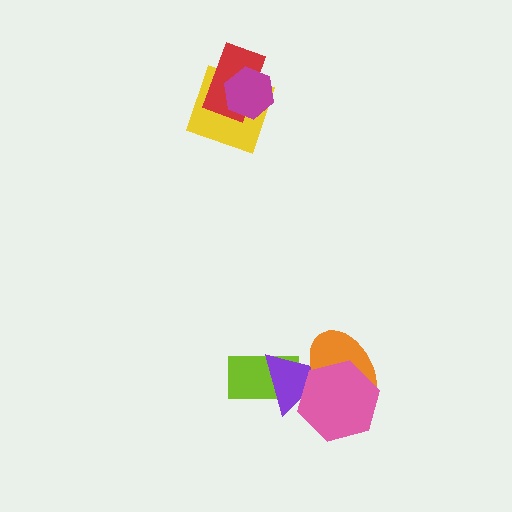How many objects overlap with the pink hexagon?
2 objects overlap with the pink hexagon.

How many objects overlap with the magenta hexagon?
2 objects overlap with the magenta hexagon.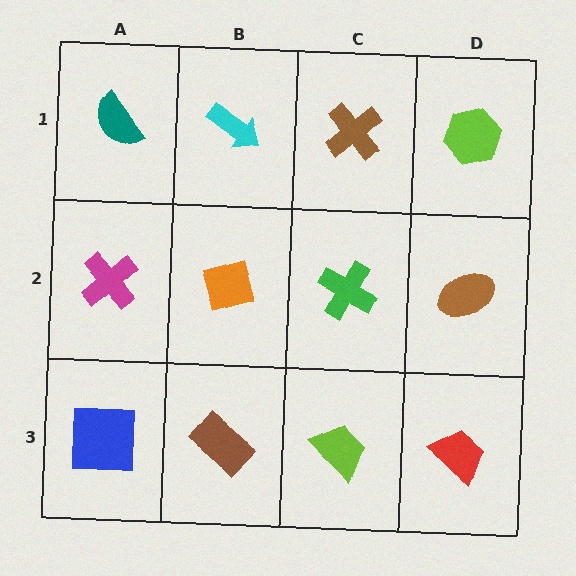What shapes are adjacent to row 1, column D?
A brown ellipse (row 2, column D), a brown cross (row 1, column C).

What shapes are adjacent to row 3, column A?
A magenta cross (row 2, column A), a brown rectangle (row 3, column B).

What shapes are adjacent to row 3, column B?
An orange diamond (row 2, column B), a blue square (row 3, column A), a lime trapezoid (row 3, column C).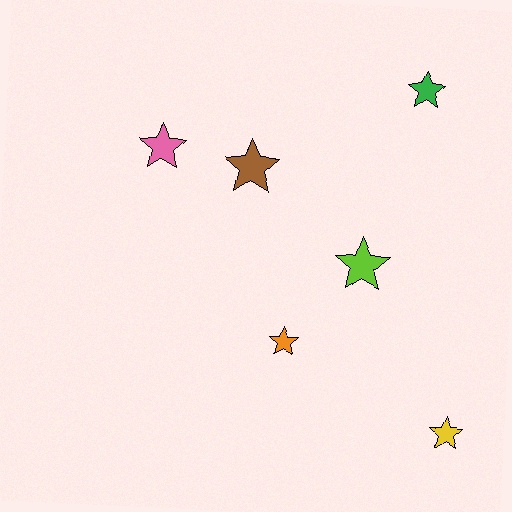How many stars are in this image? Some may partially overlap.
There are 6 stars.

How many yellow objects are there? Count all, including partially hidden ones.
There is 1 yellow object.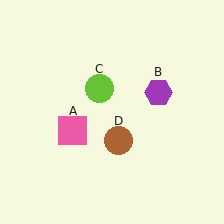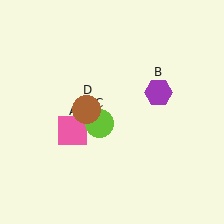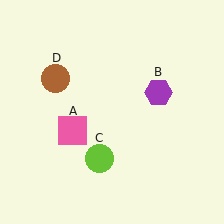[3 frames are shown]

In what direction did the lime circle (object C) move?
The lime circle (object C) moved down.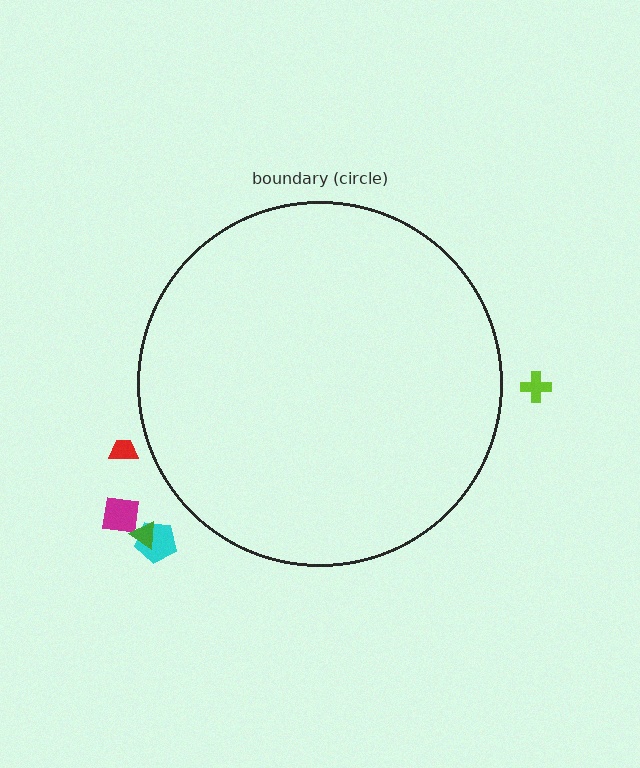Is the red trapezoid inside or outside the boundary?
Outside.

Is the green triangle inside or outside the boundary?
Outside.